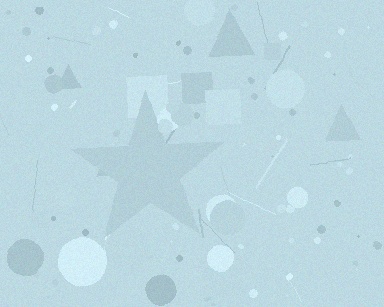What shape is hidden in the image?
A star is hidden in the image.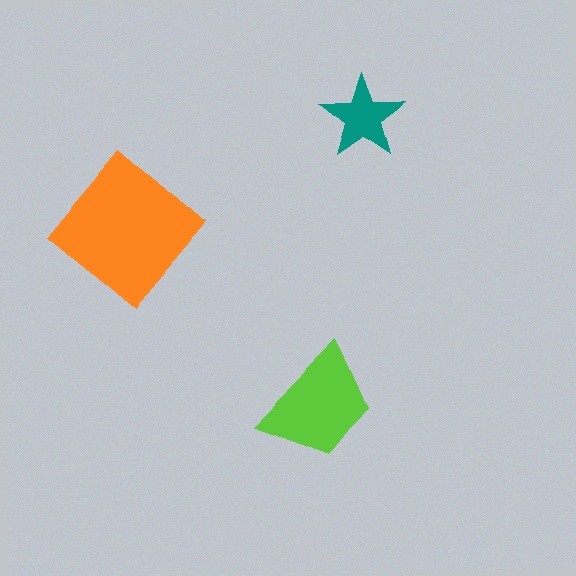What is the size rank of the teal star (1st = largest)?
3rd.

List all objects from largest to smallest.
The orange diamond, the lime trapezoid, the teal star.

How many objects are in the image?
There are 3 objects in the image.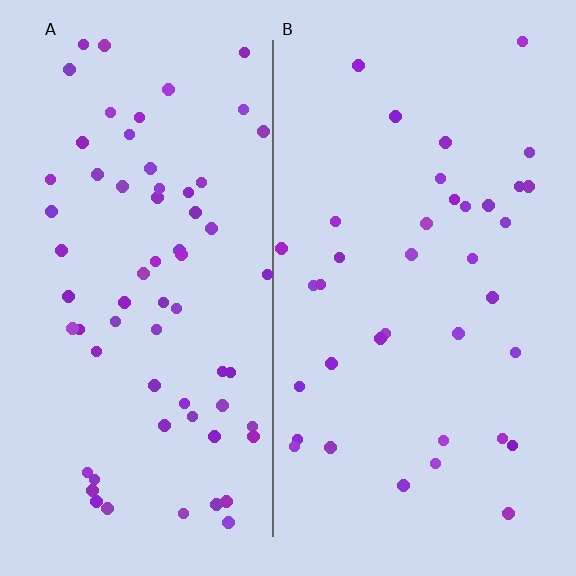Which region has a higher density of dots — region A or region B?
A (the left).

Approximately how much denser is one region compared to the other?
Approximately 1.8× — region A over region B.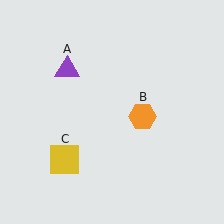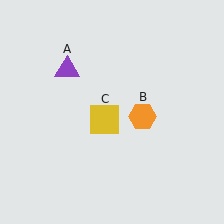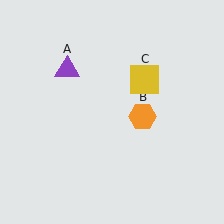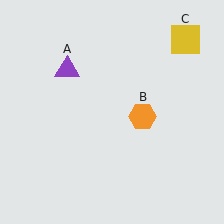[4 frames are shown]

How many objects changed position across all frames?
1 object changed position: yellow square (object C).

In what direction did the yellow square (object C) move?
The yellow square (object C) moved up and to the right.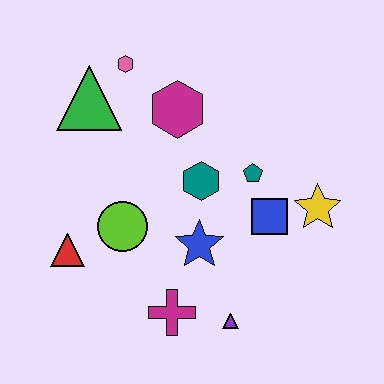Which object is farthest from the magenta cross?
The pink hexagon is farthest from the magenta cross.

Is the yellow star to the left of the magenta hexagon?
No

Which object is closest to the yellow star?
The blue square is closest to the yellow star.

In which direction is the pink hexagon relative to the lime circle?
The pink hexagon is above the lime circle.